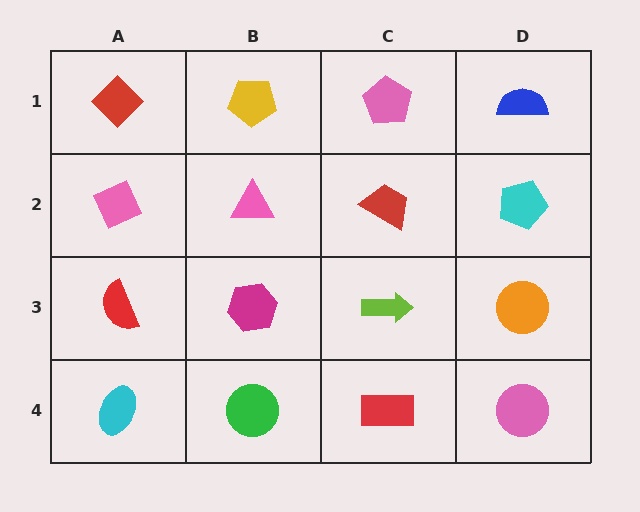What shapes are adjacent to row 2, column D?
A blue semicircle (row 1, column D), an orange circle (row 3, column D), a red trapezoid (row 2, column C).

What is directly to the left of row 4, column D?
A red rectangle.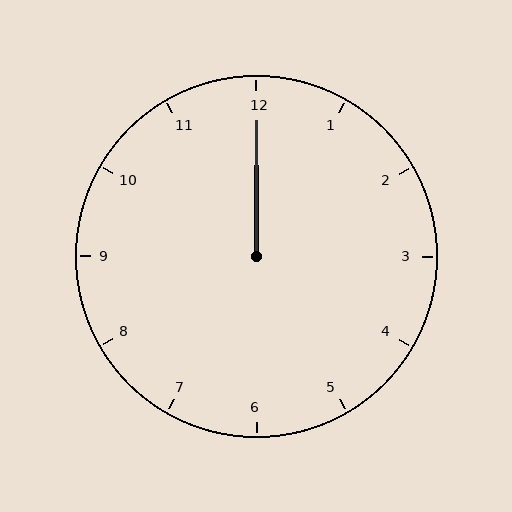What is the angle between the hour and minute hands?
Approximately 0 degrees.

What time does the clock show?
12:00.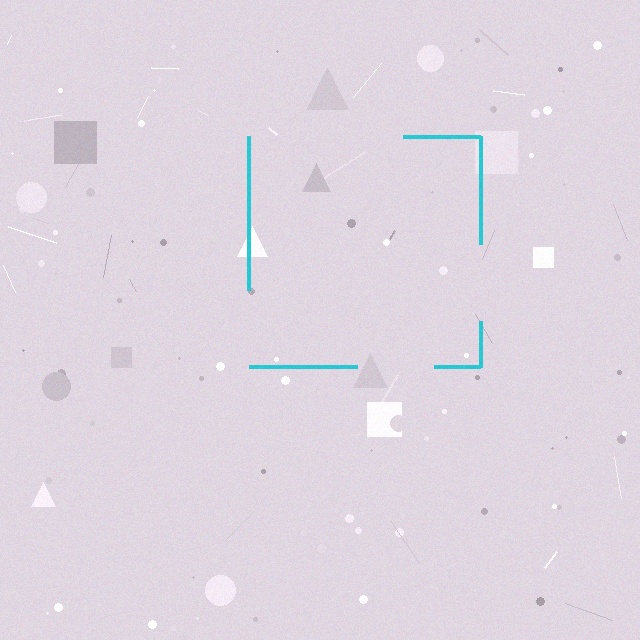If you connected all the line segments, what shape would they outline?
They would outline a square.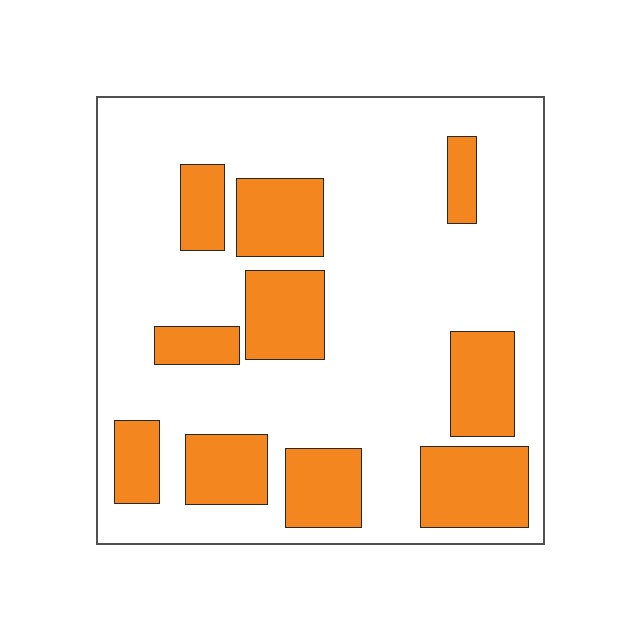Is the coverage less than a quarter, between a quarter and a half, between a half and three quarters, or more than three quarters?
Between a quarter and a half.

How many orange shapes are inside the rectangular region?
10.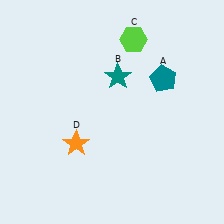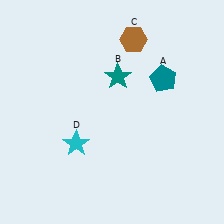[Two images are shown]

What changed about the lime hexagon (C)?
In Image 1, C is lime. In Image 2, it changed to brown.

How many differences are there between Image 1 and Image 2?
There are 2 differences between the two images.